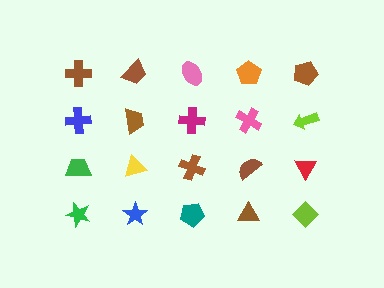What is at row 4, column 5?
A lime diamond.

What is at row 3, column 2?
A yellow triangle.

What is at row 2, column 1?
A blue cross.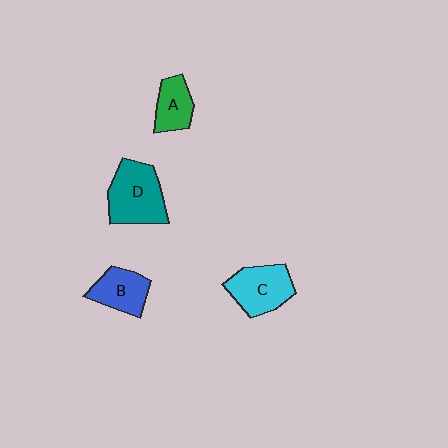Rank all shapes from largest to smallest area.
From largest to smallest: D (teal), C (cyan), B (blue), A (green).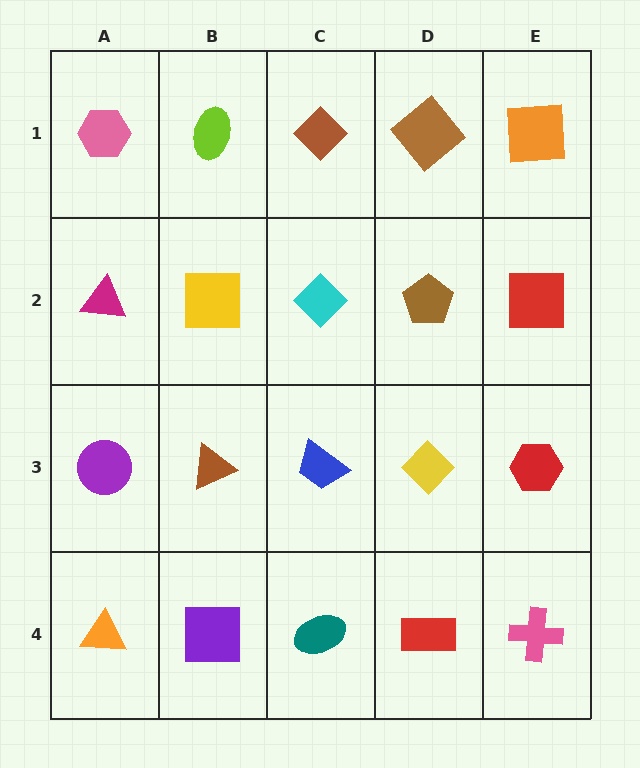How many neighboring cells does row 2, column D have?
4.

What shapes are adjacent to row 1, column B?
A yellow square (row 2, column B), a pink hexagon (row 1, column A), a brown diamond (row 1, column C).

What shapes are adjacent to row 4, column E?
A red hexagon (row 3, column E), a red rectangle (row 4, column D).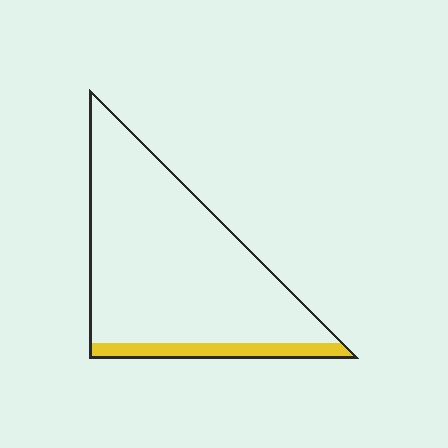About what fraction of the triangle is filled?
About one eighth (1/8).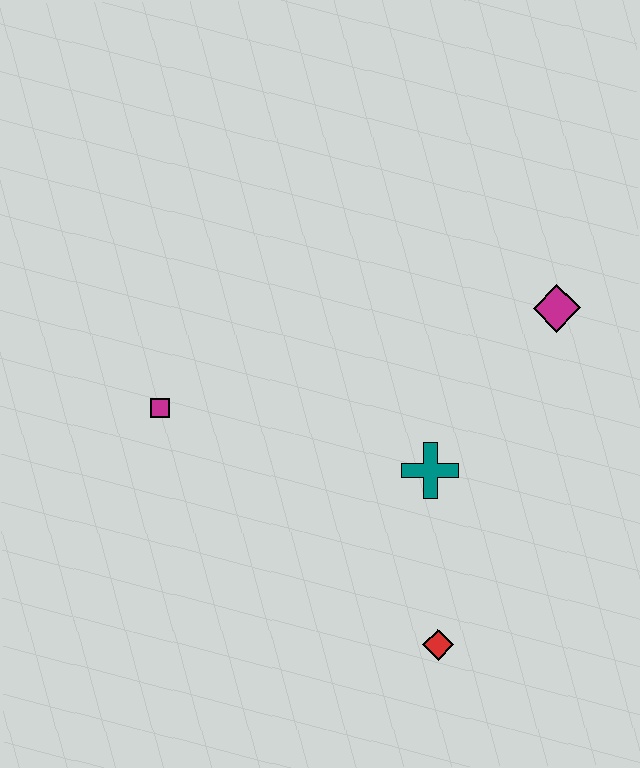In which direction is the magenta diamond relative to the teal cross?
The magenta diamond is above the teal cross.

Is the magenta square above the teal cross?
Yes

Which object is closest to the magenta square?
The teal cross is closest to the magenta square.